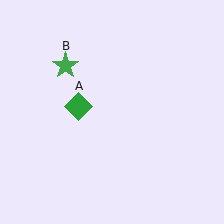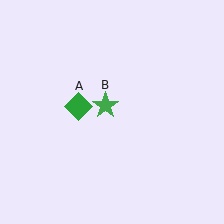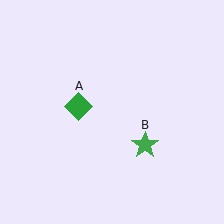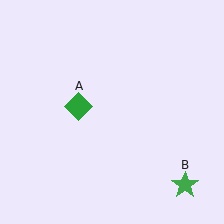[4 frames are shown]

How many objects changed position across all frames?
1 object changed position: green star (object B).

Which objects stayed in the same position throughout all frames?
Green diamond (object A) remained stationary.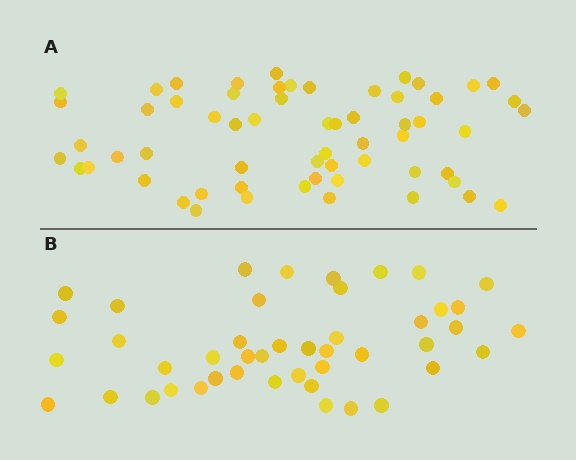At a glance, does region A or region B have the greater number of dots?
Region A (the top region) has more dots.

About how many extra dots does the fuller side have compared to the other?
Region A has approximately 15 more dots than region B.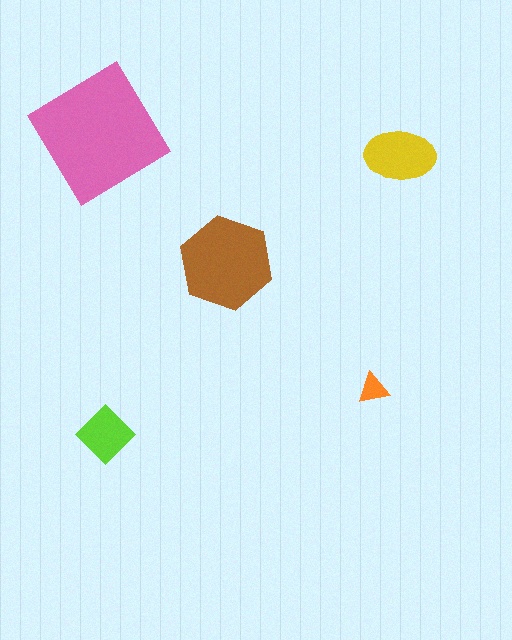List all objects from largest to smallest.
The pink diamond, the brown hexagon, the yellow ellipse, the lime diamond, the orange triangle.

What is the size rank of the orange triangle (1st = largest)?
5th.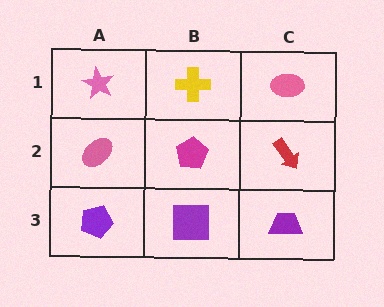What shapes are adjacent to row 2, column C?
A pink ellipse (row 1, column C), a purple trapezoid (row 3, column C), a magenta pentagon (row 2, column B).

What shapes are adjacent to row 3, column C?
A red arrow (row 2, column C), a purple square (row 3, column B).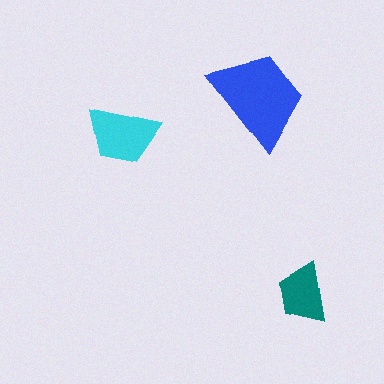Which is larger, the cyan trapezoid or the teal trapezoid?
The cyan one.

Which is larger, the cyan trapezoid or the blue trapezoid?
The blue one.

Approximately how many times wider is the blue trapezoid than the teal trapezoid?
About 1.5 times wider.